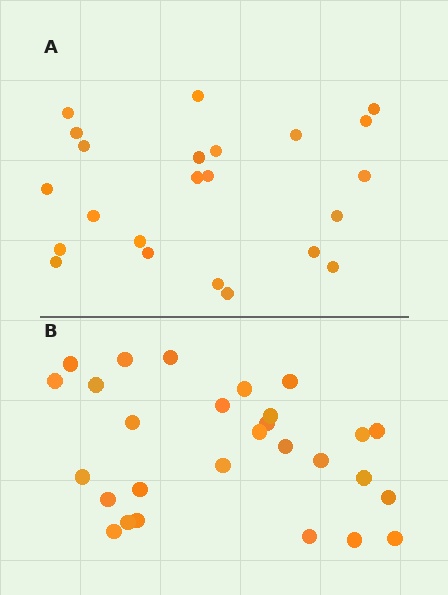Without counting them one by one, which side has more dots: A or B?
Region B (the bottom region) has more dots.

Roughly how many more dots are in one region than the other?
Region B has about 5 more dots than region A.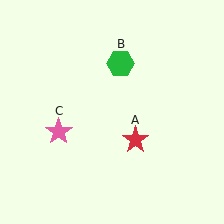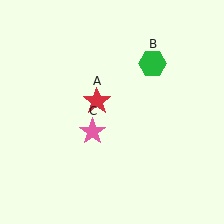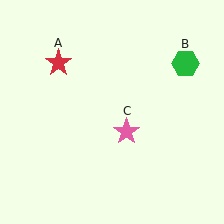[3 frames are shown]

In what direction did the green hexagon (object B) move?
The green hexagon (object B) moved right.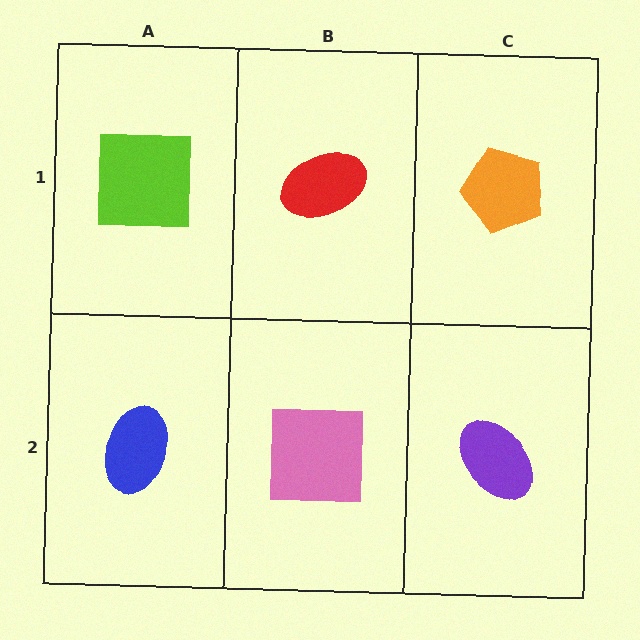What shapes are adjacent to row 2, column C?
An orange pentagon (row 1, column C), a pink square (row 2, column B).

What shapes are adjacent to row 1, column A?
A blue ellipse (row 2, column A), a red ellipse (row 1, column B).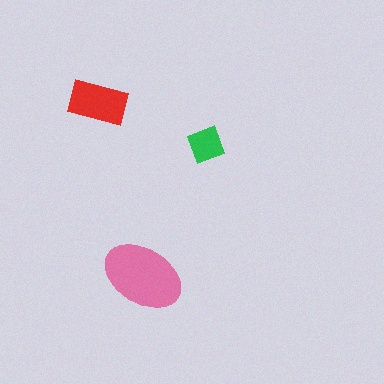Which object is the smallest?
The green diamond.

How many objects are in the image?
There are 3 objects in the image.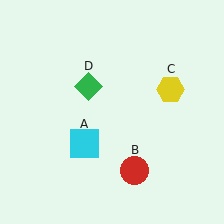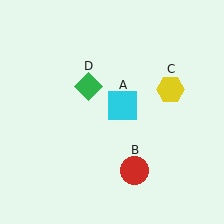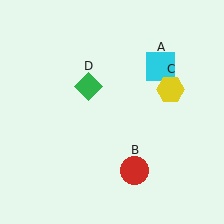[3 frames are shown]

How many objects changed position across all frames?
1 object changed position: cyan square (object A).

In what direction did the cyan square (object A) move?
The cyan square (object A) moved up and to the right.